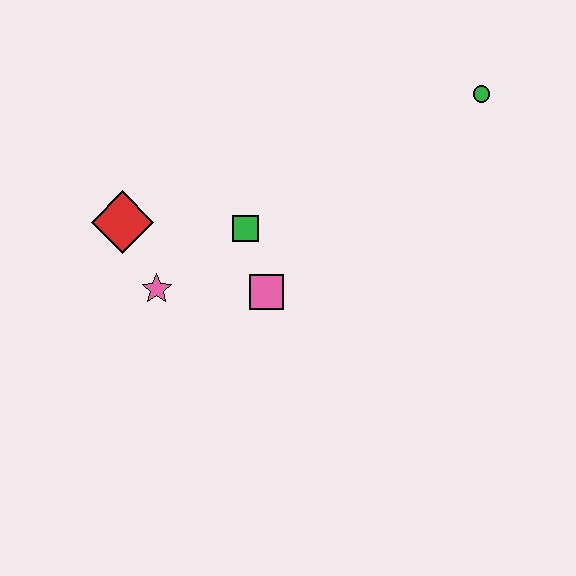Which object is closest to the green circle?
The green square is closest to the green circle.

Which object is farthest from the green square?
The green circle is farthest from the green square.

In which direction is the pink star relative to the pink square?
The pink star is to the left of the pink square.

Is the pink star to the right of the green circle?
No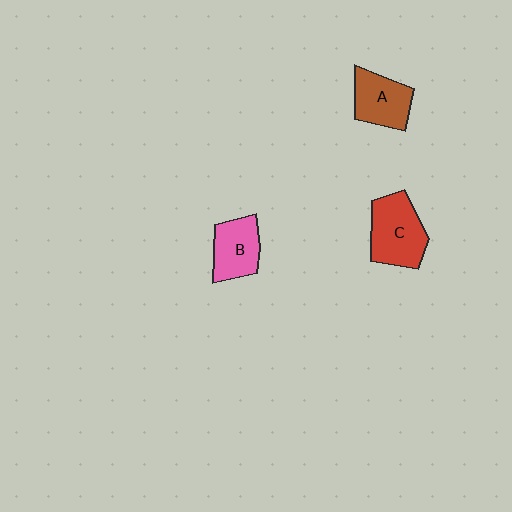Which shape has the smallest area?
Shape B (pink).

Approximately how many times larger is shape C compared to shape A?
Approximately 1.3 times.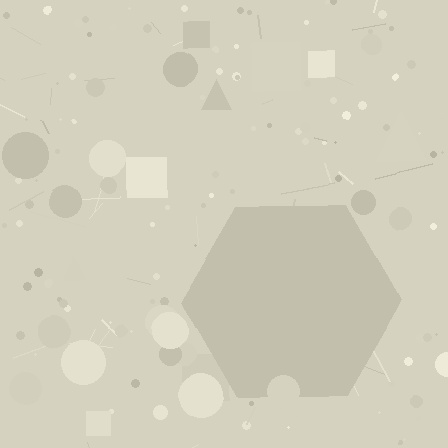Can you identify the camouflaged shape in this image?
The camouflaged shape is a hexagon.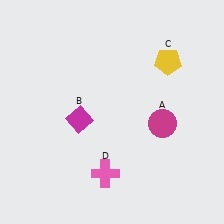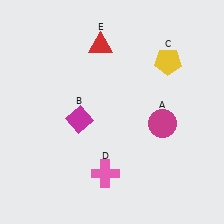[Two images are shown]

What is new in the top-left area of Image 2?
A red triangle (E) was added in the top-left area of Image 2.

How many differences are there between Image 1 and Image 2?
There is 1 difference between the two images.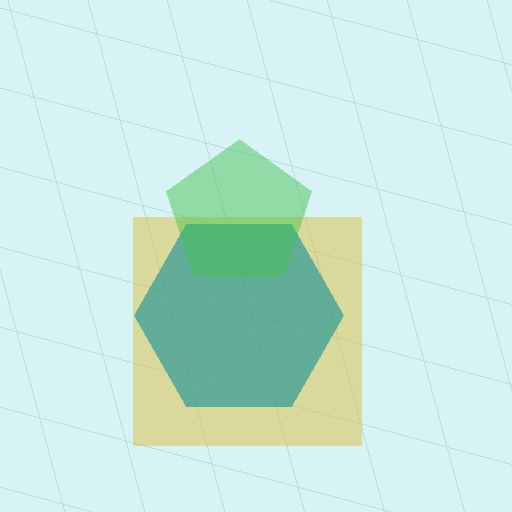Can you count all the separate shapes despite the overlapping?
Yes, there are 3 separate shapes.